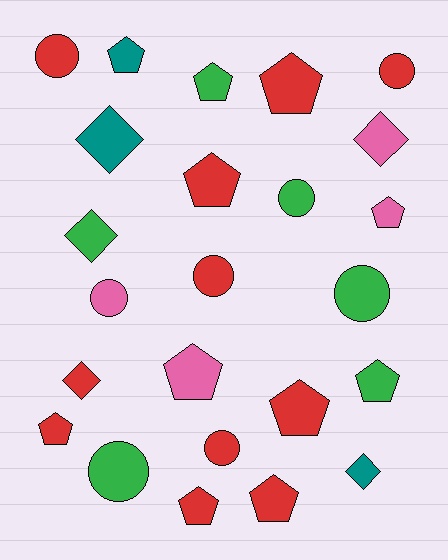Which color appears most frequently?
Red, with 11 objects.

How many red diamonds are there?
There is 1 red diamond.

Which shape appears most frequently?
Pentagon, with 11 objects.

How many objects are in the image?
There are 24 objects.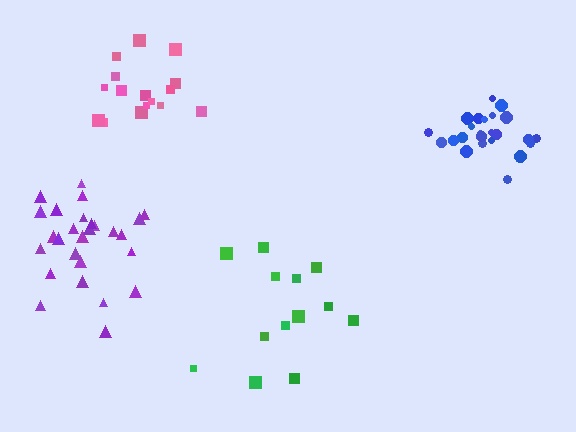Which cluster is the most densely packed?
Blue.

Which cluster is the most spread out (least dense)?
Green.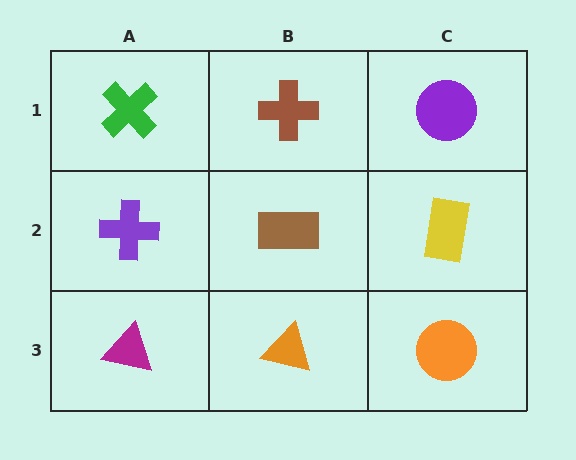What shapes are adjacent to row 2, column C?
A purple circle (row 1, column C), an orange circle (row 3, column C), a brown rectangle (row 2, column B).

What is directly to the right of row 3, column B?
An orange circle.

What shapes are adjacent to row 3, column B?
A brown rectangle (row 2, column B), a magenta triangle (row 3, column A), an orange circle (row 3, column C).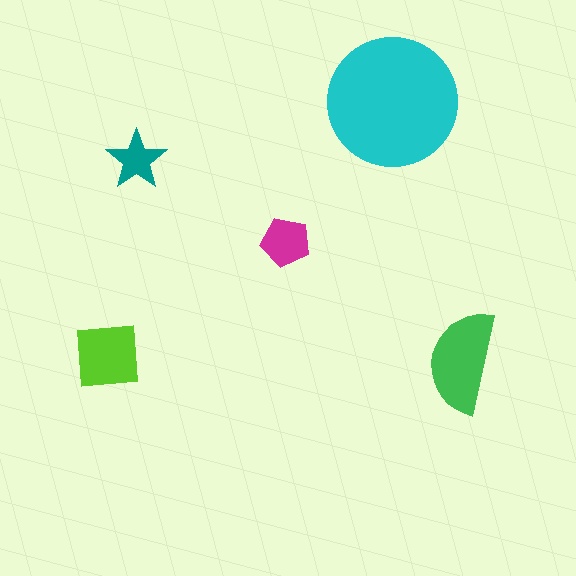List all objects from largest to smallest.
The cyan circle, the green semicircle, the lime square, the magenta pentagon, the teal star.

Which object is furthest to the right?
The green semicircle is rightmost.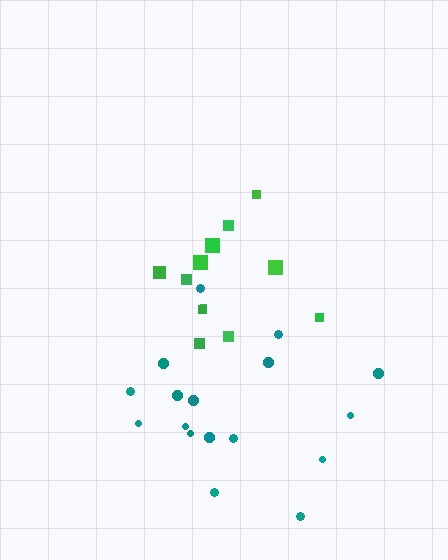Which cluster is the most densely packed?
Green.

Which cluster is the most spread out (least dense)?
Teal.